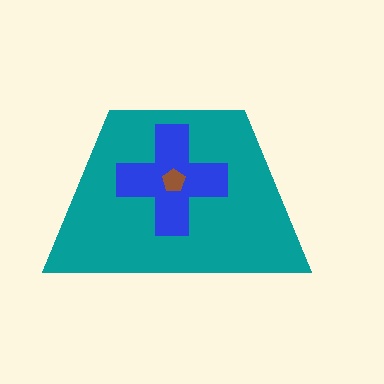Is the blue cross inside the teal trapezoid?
Yes.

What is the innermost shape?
The brown pentagon.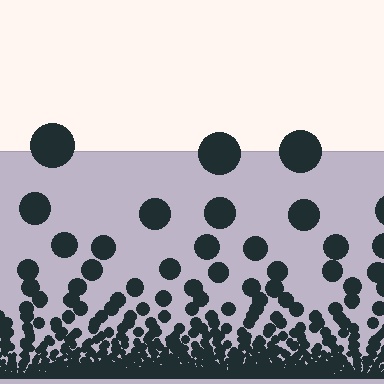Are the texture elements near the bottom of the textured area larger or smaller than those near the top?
Smaller. The gradient is inverted — elements near the bottom are smaller and denser.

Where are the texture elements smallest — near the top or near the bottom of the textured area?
Near the bottom.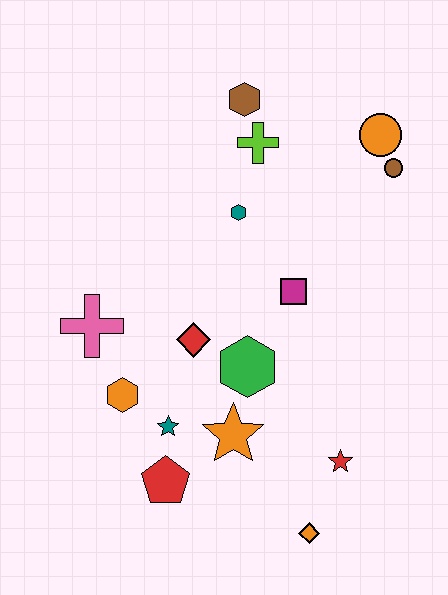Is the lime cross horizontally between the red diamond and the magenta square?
Yes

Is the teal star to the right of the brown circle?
No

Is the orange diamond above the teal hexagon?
No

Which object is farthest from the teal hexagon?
The orange diamond is farthest from the teal hexagon.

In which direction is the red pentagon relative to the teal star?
The red pentagon is below the teal star.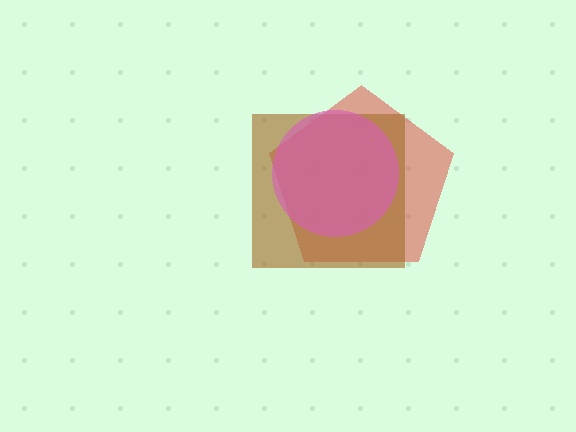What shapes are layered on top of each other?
The layered shapes are: a red pentagon, a brown square, a pink circle.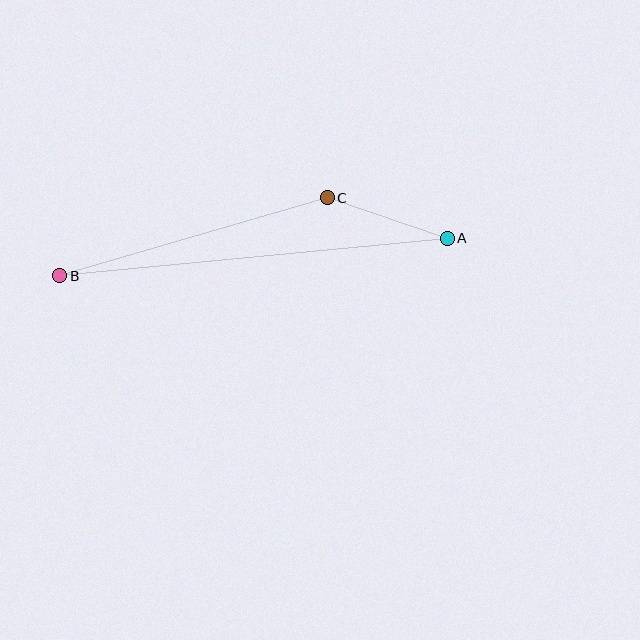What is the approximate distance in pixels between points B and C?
The distance between B and C is approximately 279 pixels.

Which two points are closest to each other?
Points A and C are closest to each other.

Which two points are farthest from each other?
Points A and B are farthest from each other.